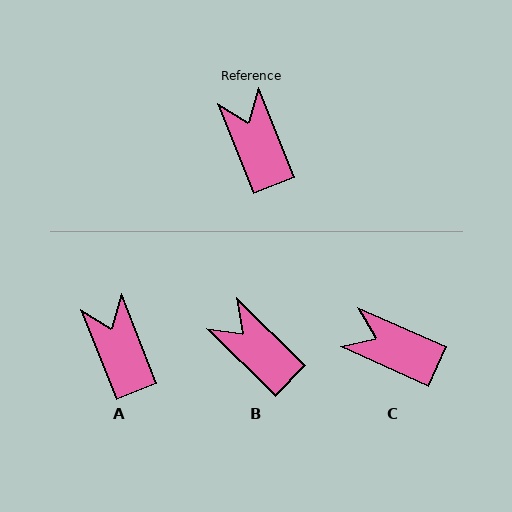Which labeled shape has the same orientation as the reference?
A.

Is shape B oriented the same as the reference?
No, it is off by about 24 degrees.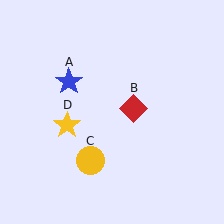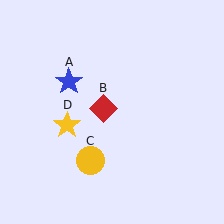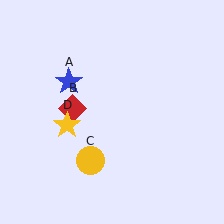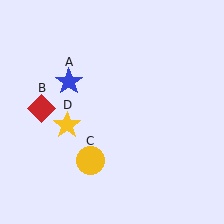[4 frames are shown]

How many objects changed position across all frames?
1 object changed position: red diamond (object B).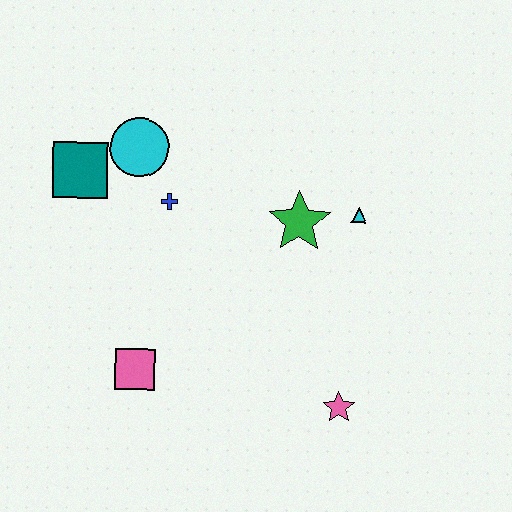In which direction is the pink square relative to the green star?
The pink square is to the left of the green star.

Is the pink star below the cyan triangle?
Yes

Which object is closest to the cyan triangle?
The green star is closest to the cyan triangle.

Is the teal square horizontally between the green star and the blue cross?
No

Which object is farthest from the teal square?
The pink star is farthest from the teal square.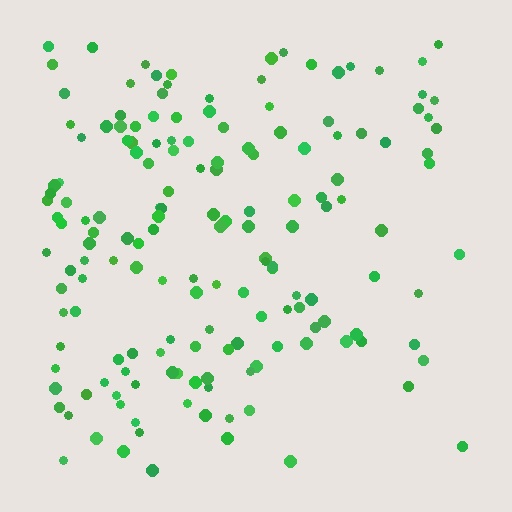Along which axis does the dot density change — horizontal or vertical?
Horizontal.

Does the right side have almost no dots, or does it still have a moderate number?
Still a moderate number, just noticeably fewer than the left.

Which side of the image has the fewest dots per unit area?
The right.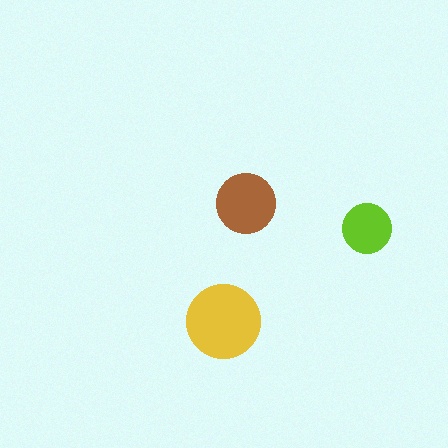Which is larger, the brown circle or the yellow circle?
The yellow one.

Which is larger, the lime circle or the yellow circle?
The yellow one.